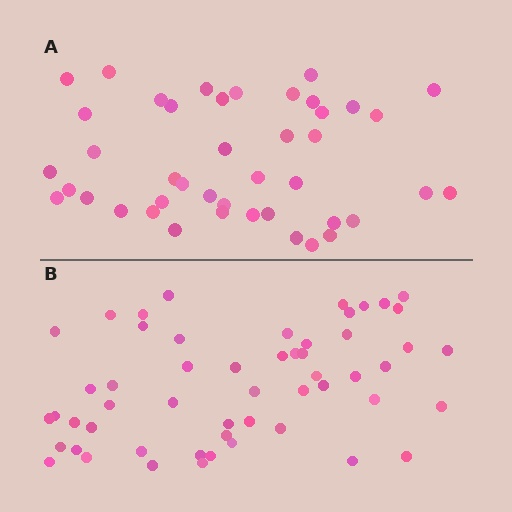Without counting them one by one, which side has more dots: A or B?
Region B (the bottom region) has more dots.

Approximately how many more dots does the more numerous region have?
Region B has roughly 12 or so more dots than region A.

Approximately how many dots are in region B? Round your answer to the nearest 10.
About 50 dots. (The exact count is 54, which rounds to 50.)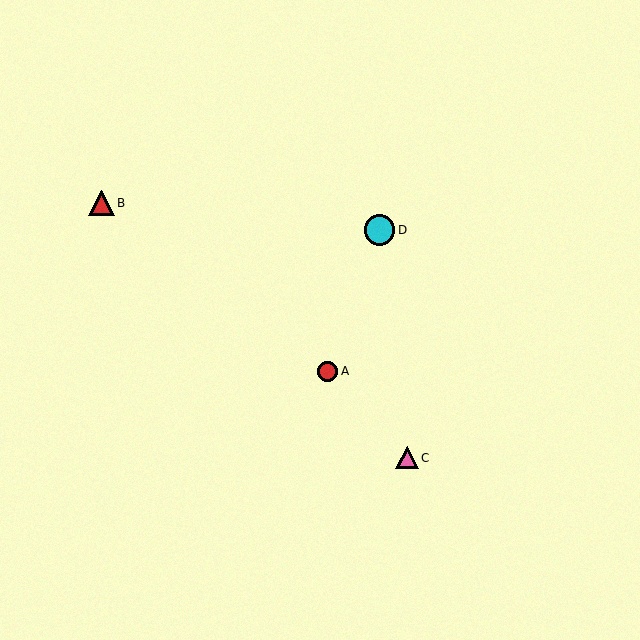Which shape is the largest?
The cyan circle (labeled D) is the largest.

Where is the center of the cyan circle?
The center of the cyan circle is at (380, 230).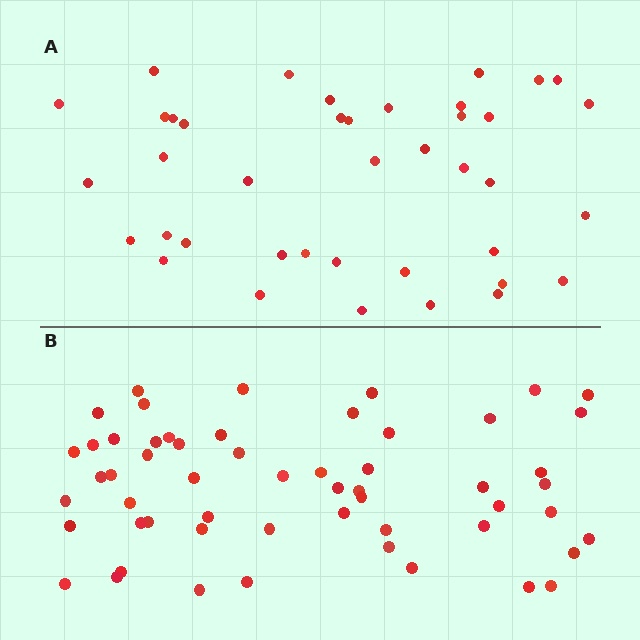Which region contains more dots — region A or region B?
Region B (the bottom region) has more dots.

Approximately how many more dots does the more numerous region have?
Region B has approximately 15 more dots than region A.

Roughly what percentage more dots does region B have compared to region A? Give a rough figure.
About 40% more.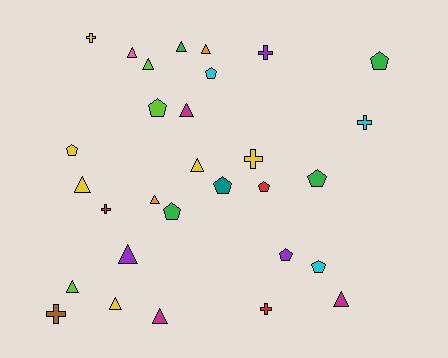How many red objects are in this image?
There are 3 red objects.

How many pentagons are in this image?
There are 10 pentagons.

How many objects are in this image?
There are 30 objects.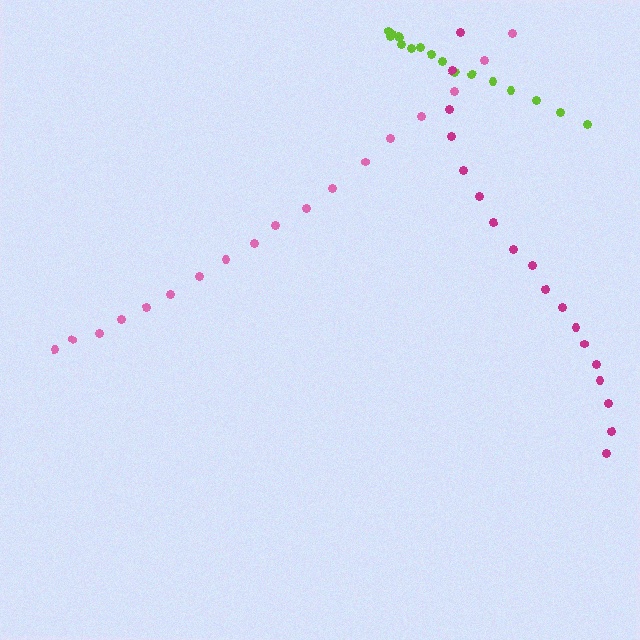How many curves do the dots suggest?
There are 3 distinct paths.